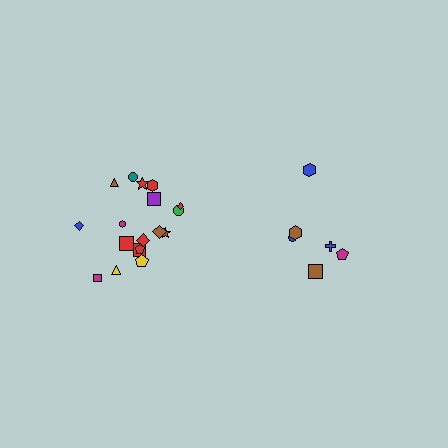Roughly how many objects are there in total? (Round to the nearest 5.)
Roughly 25 objects in total.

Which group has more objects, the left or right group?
The left group.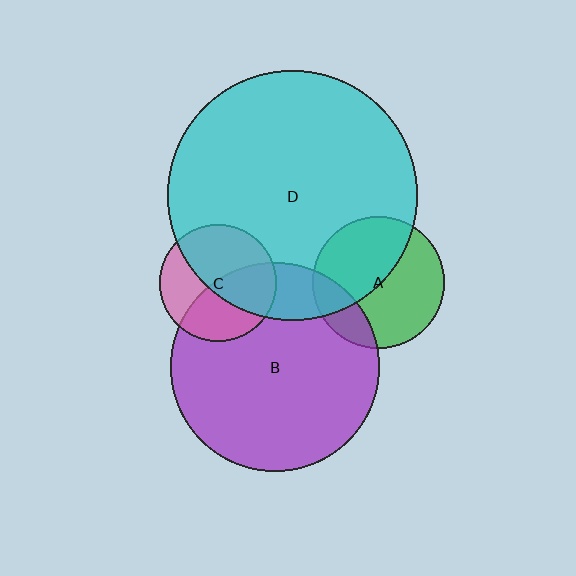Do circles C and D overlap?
Yes.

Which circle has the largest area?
Circle D (cyan).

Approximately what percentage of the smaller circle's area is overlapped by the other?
Approximately 55%.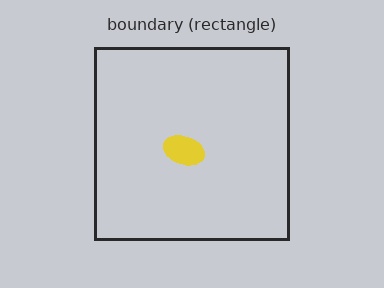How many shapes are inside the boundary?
1 inside, 0 outside.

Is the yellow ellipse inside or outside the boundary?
Inside.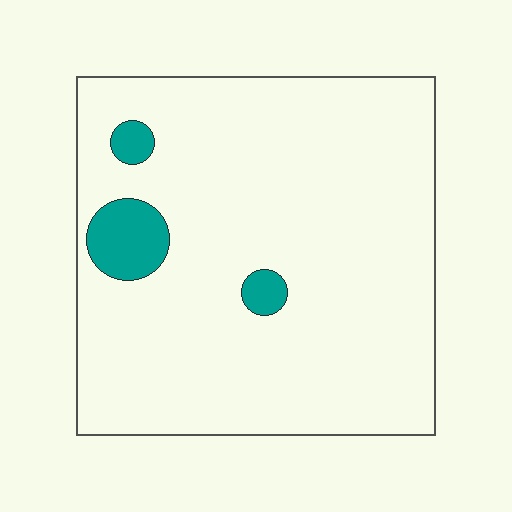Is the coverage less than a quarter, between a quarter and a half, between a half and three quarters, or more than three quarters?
Less than a quarter.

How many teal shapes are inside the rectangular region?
3.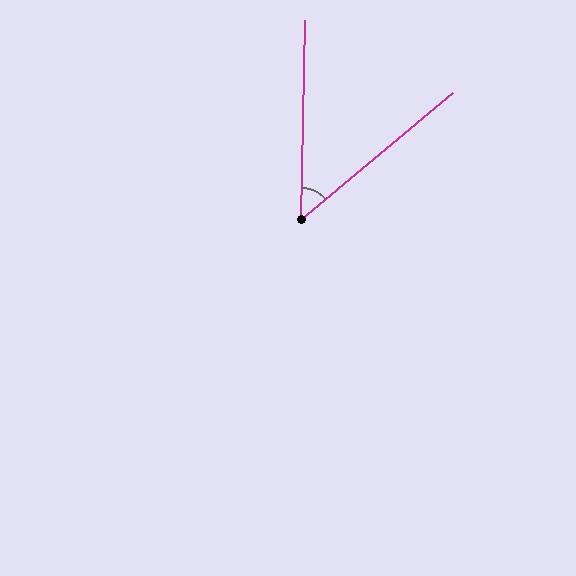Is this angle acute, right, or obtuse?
It is acute.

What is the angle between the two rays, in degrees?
Approximately 49 degrees.